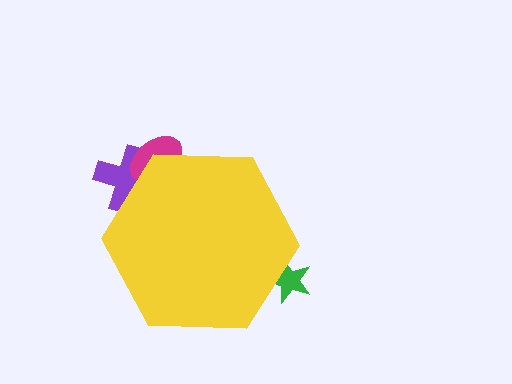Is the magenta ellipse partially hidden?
Yes, the magenta ellipse is partially hidden behind the yellow hexagon.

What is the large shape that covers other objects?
A yellow hexagon.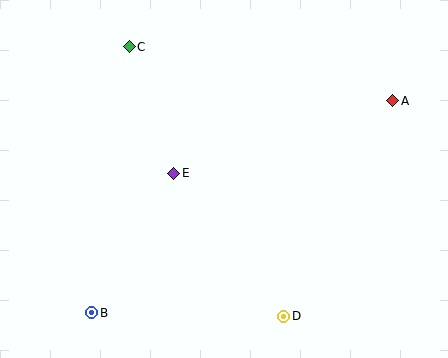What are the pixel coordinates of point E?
Point E is at (174, 173).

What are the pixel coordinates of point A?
Point A is at (393, 101).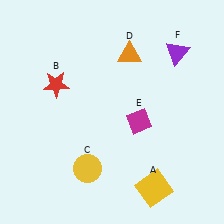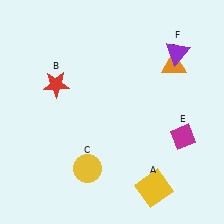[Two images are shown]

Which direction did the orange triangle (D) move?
The orange triangle (D) moved right.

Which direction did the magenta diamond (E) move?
The magenta diamond (E) moved right.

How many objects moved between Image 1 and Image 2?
2 objects moved between the two images.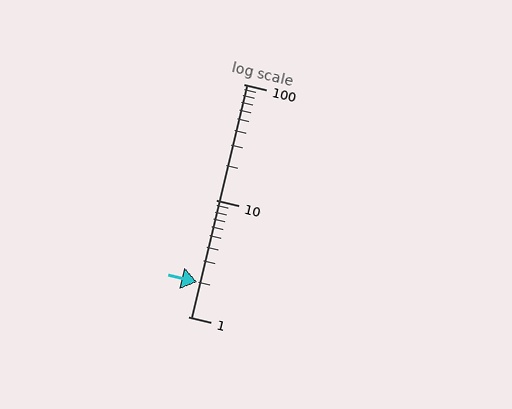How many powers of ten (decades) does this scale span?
The scale spans 2 decades, from 1 to 100.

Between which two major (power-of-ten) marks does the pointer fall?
The pointer is between 1 and 10.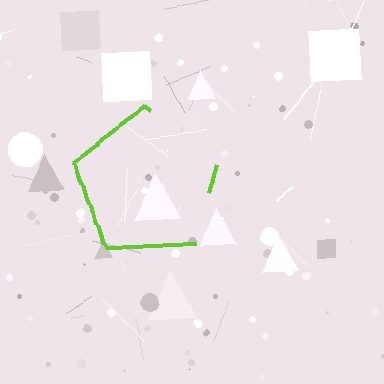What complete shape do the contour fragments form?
The contour fragments form a pentagon.